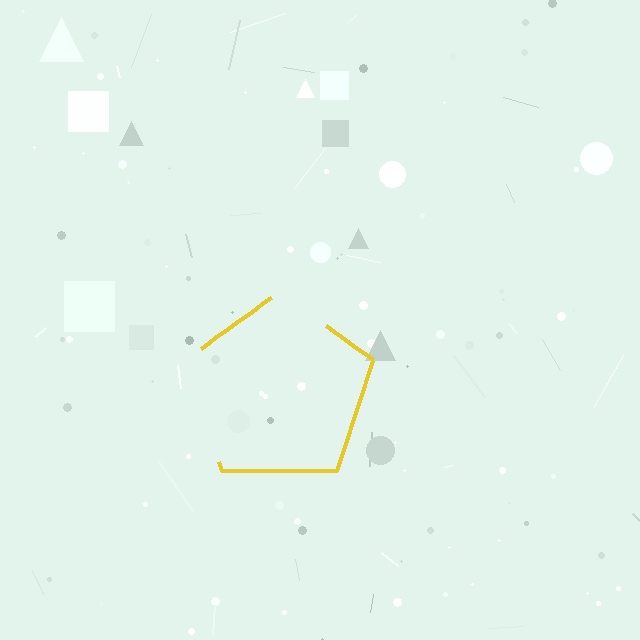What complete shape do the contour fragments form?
The contour fragments form a pentagon.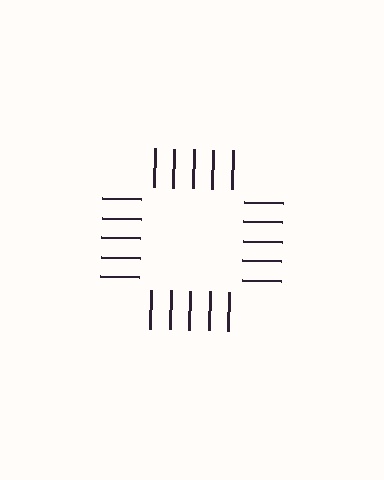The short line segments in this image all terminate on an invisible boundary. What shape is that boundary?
An illusory square — the line segments terminate on its edges but no continuous stroke is drawn.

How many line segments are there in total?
20 — 5 along each of the 4 edges.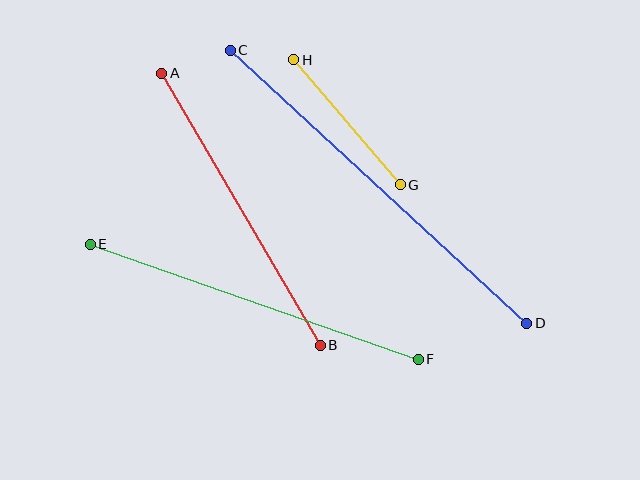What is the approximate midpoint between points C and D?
The midpoint is at approximately (378, 187) pixels.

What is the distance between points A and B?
The distance is approximately 315 pixels.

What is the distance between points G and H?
The distance is approximately 164 pixels.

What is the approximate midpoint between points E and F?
The midpoint is at approximately (254, 302) pixels.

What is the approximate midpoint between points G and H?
The midpoint is at approximately (347, 122) pixels.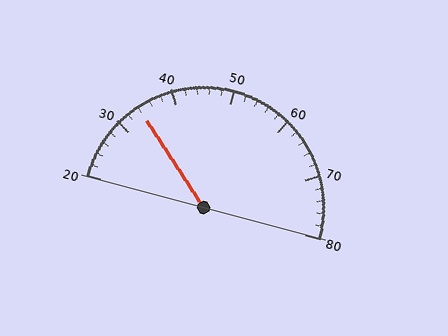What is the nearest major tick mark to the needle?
The nearest major tick mark is 30.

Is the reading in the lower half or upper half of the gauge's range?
The reading is in the lower half of the range (20 to 80).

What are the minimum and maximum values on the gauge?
The gauge ranges from 20 to 80.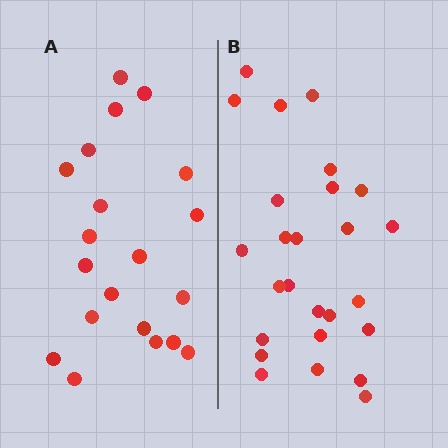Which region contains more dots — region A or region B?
Region B (the right region) has more dots.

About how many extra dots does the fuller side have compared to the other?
Region B has about 6 more dots than region A.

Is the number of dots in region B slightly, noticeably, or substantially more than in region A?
Region B has noticeably more, but not dramatically so. The ratio is roughly 1.3 to 1.